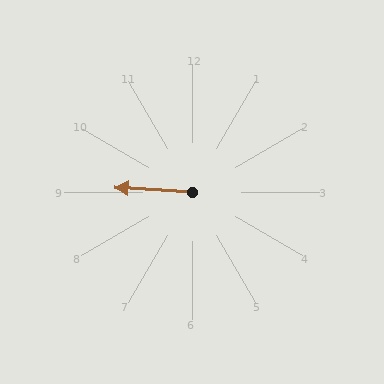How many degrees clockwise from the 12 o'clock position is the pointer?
Approximately 274 degrees.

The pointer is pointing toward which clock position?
Roughly 9 o'clock.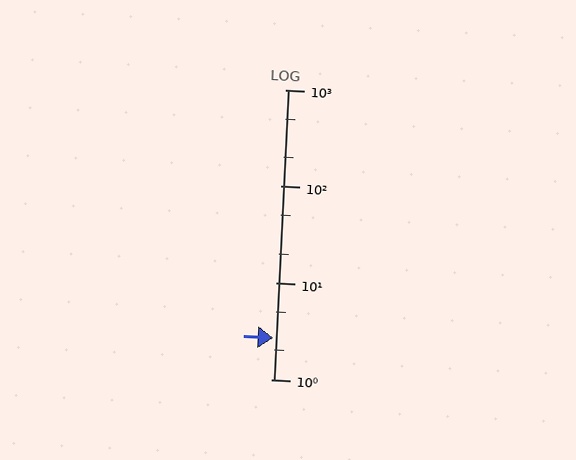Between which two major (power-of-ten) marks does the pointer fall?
The pointer is between 1 and 10.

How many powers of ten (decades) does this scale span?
The scale spans 3 decades, from 1 to 1000.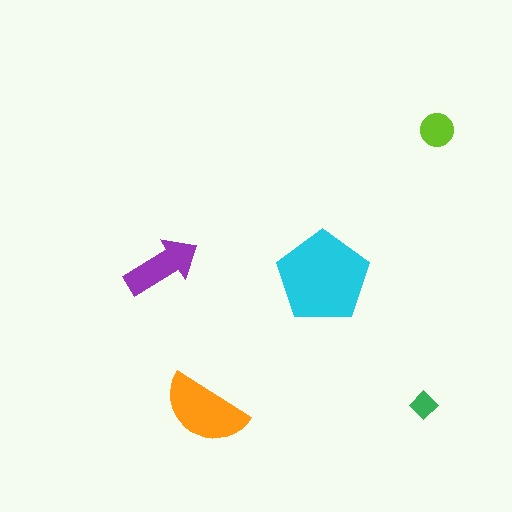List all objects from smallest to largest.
The green diamond, the lime circle, the purple arrow, the orange semicircle, the cyan pentagon.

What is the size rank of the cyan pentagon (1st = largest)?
1st.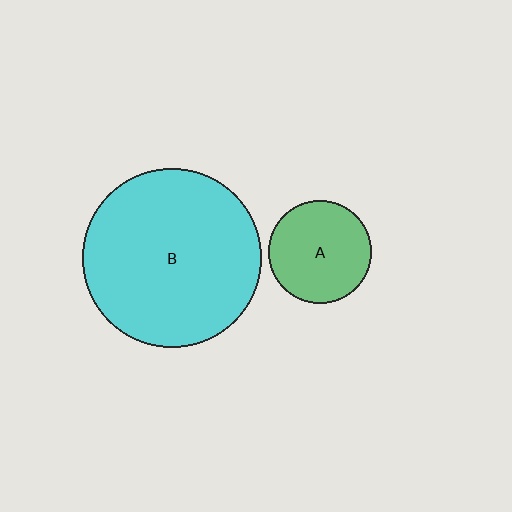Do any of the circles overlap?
No, none of the circles overlap.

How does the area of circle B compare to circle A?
Approximately 3.0 times.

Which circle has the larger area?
Circle B (cyan).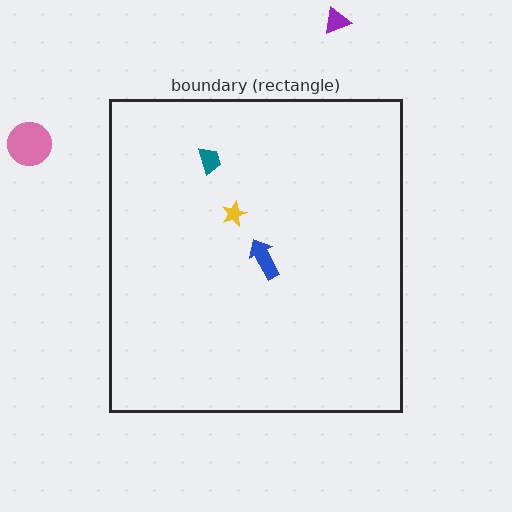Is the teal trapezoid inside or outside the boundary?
Inside.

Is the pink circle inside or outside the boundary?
Outside.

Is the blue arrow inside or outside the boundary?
Inside.